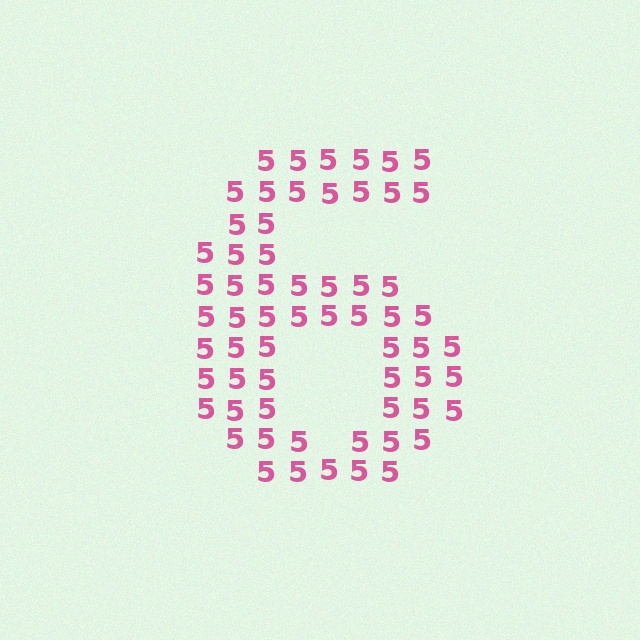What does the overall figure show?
The overall figure shows the digit 6.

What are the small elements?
The small elements are digit 5's.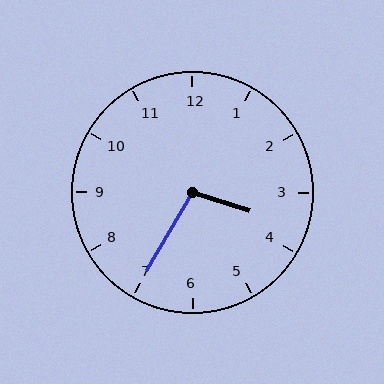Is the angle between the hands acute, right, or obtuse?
It is obtuse.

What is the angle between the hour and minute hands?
Approximately 102 degrees.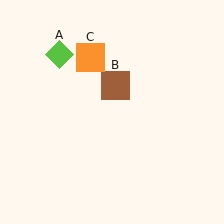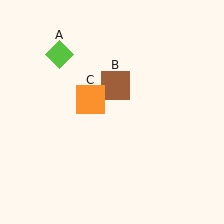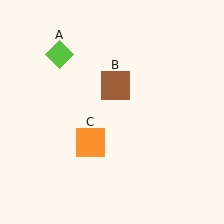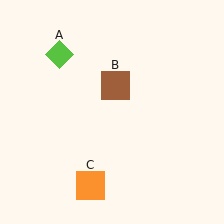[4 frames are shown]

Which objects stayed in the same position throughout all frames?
Lime diamond (object A) and brown square (object B) remained stationary.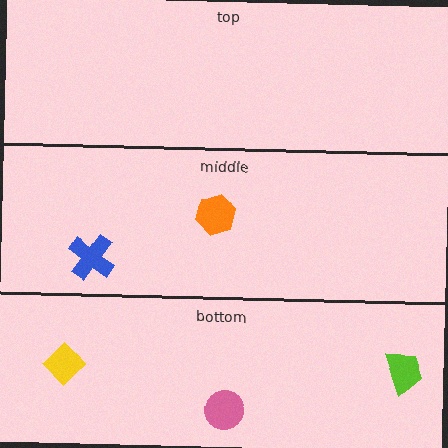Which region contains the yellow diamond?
The bottom region.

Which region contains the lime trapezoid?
The bottom region.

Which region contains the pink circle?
The bottom region.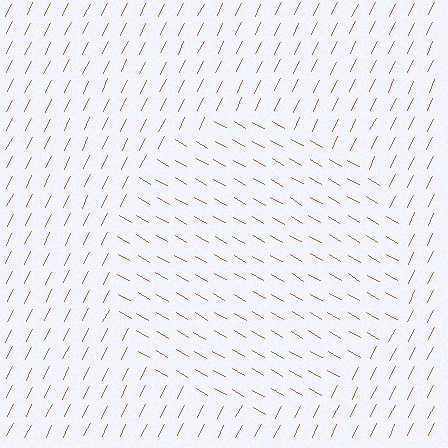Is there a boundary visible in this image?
Yes, there is a texture boundary formed by a change in line orientation.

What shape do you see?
I see a circle.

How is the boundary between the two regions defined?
The boundary is defined purely by a change in line orientation (approximately 86 degrees difference). All lines are the same color and thickness.